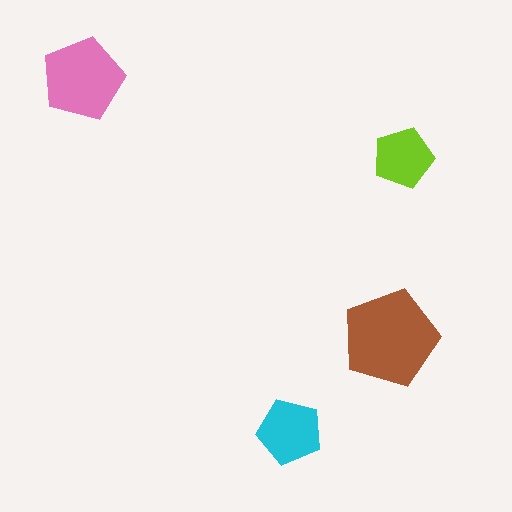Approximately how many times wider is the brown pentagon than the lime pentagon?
About 1.5 times wider.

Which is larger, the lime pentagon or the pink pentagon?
The pink one.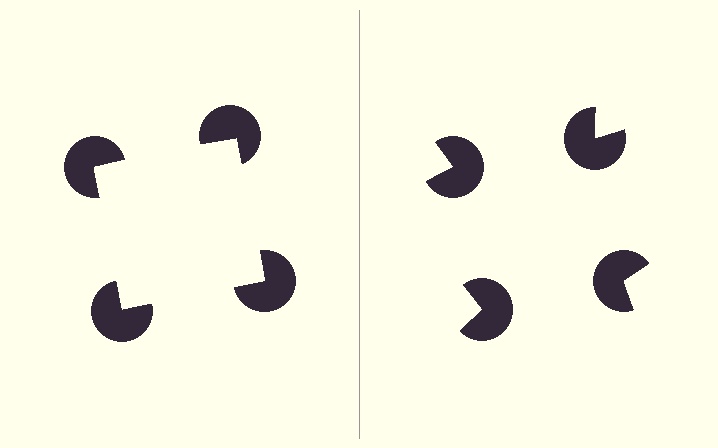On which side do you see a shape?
An illusory square appears on the left side. On the right side the wedge cuts are rotated, so no coherent shape forms.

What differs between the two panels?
The pac-man discs are positioned identically on both sides; only the wedge orientations differ. On the left they align to a square; on the right they are misaligned.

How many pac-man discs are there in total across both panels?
8 — 4 on each side.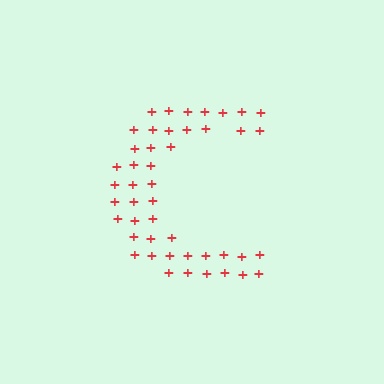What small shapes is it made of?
It is made of small plus signs.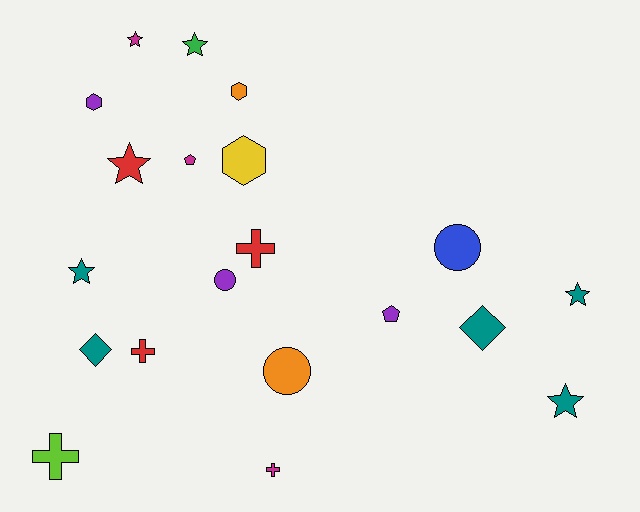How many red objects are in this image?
There are 3 red objects.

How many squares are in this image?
There are no squares.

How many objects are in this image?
There are 20 objects.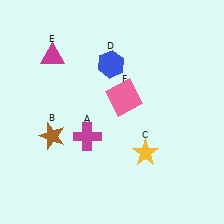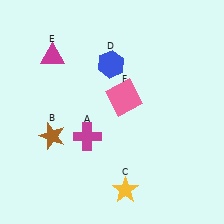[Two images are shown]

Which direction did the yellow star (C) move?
The yellow star (C) moved down.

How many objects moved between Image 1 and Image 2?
1 object moved between the two images.